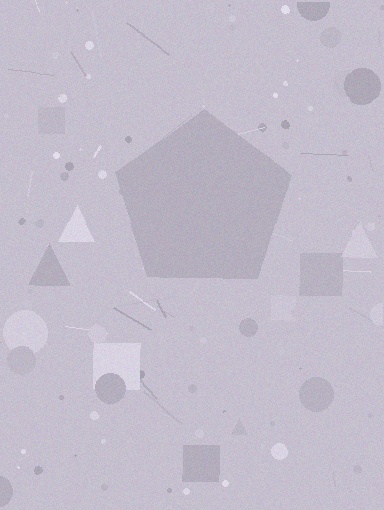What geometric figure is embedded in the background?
A pentagon is embedded in the background.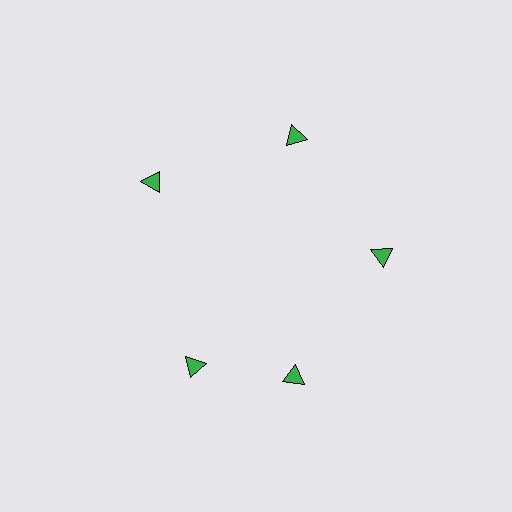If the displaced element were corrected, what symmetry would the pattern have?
It would have 5-fold rotational symmetry — the pattern would map onto itself every 72 degrees.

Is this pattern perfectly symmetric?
No. The 5 green triangles are arranged in a ring, but one element near the 8 o'clock position is rotated out of alignment along the ring, breaking the 5-fold rotational symmetry.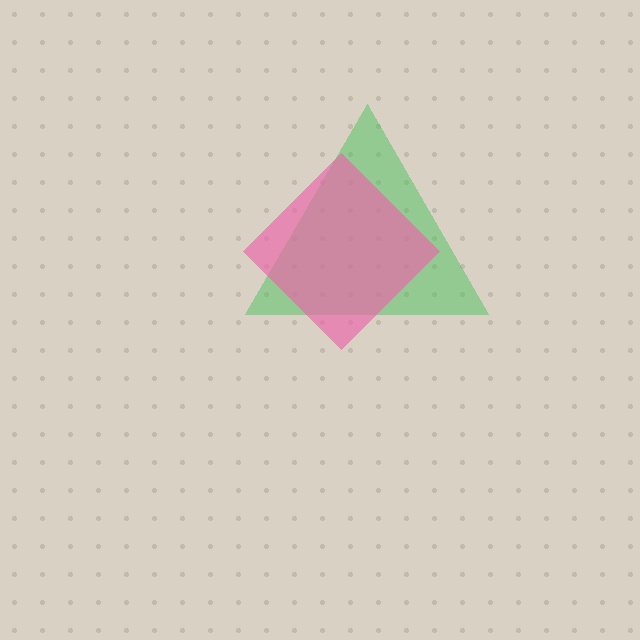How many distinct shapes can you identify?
There are 2 distinct shapes: a green triangle, a pink diamond.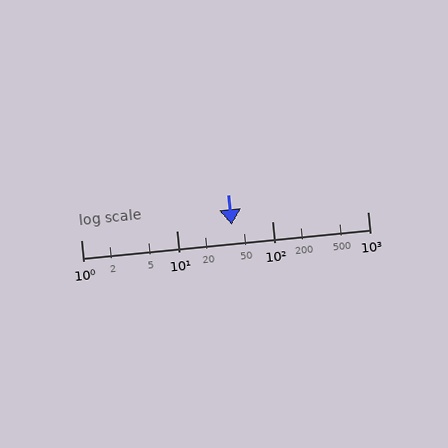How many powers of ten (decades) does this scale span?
The scale spans 3 decades, from 1 to 1000.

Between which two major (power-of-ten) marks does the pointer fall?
The pointer is between 10 and 100.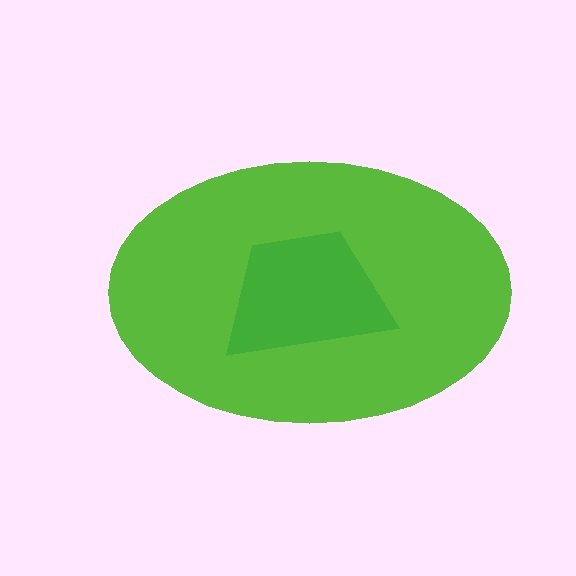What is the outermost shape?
The lime ellipse.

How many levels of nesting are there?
2.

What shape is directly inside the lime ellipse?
The green trapezoid.